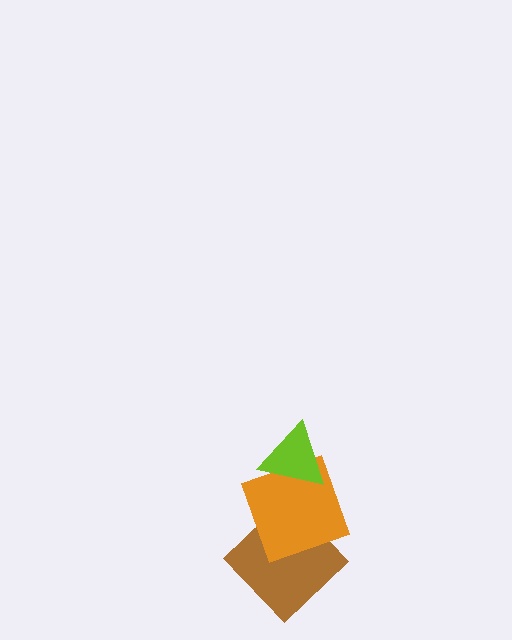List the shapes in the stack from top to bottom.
From top to bottom: the lime triangle, the orange square, the brown diamond.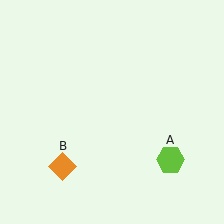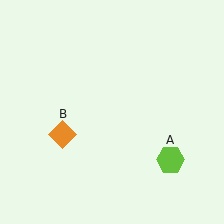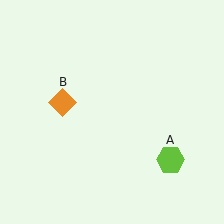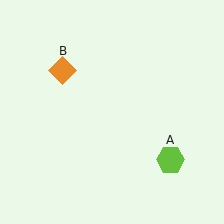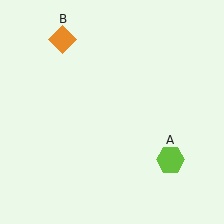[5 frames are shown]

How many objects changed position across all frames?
1 object changed position: orange diamond (object B).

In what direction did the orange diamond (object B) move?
The orange diamond (object B) moved up.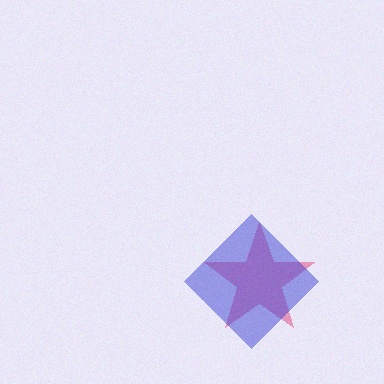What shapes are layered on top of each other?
The layered shapes are: a pink star, a blue diamond.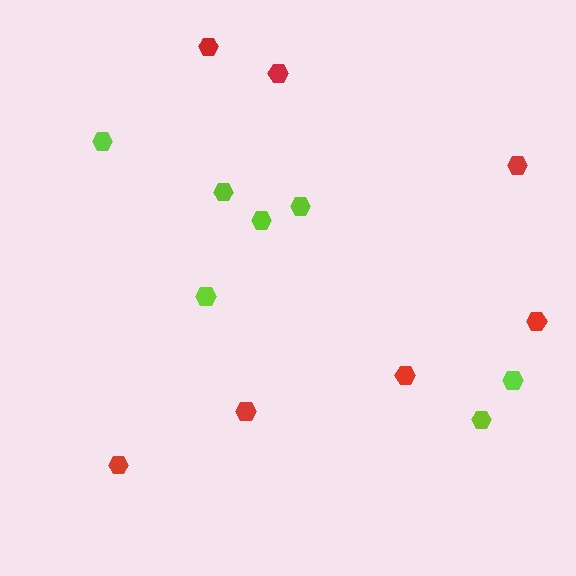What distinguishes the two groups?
There are 2 groups: one group of red hexagons (7) and one group of lime hexagons (7).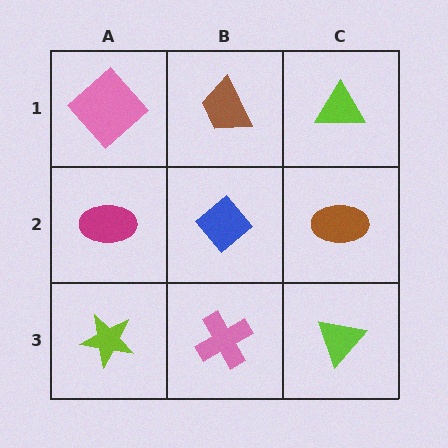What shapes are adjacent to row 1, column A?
A magenta ellipse (row 2, column A), a brown trapezoid (row 1, column B).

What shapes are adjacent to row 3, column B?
A blue diamond (row 2, column B), a lime star (row 3, column A), a lime triangle (row 3, column C).